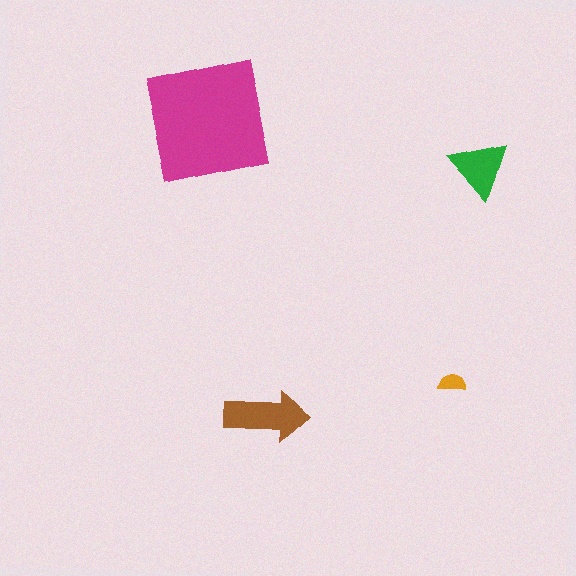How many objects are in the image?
There are 4 objects in the image.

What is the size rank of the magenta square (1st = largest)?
1st.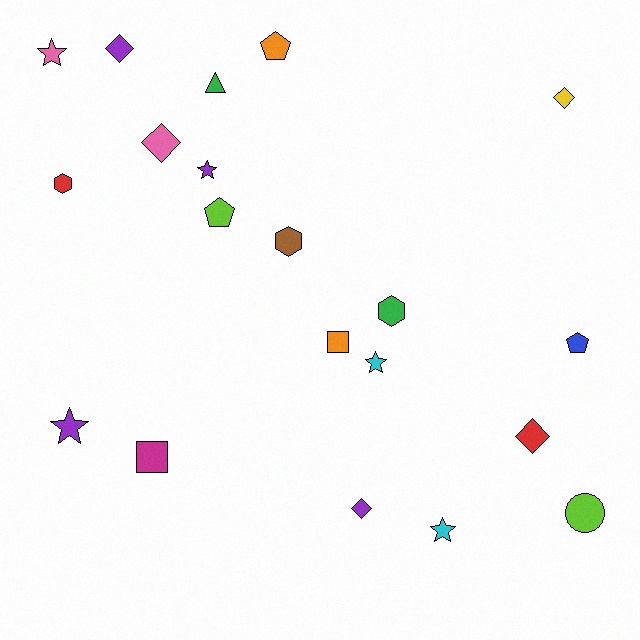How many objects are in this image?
There are 20 objects.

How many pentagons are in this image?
There are 3 pentagons.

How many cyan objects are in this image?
There are 2 cyan objects.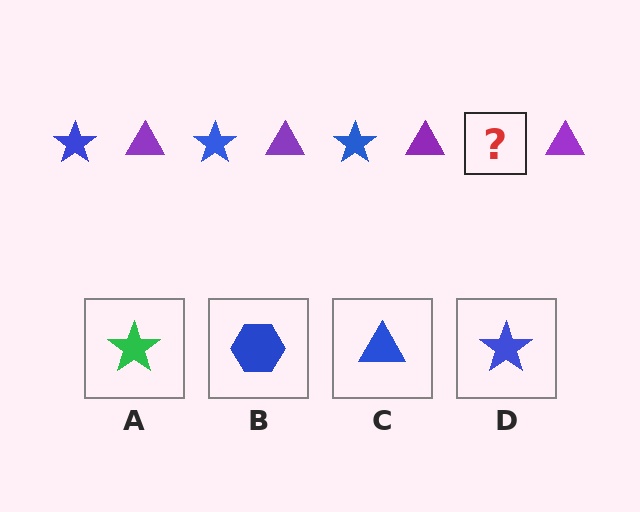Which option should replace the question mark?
Option D.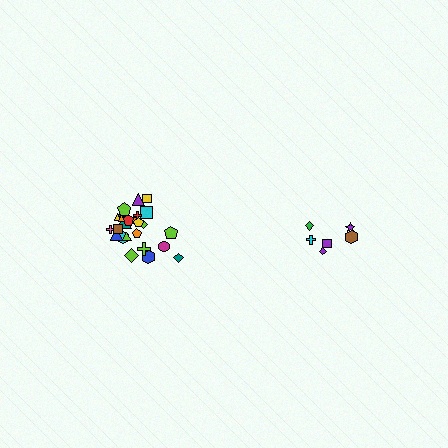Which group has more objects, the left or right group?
The left group.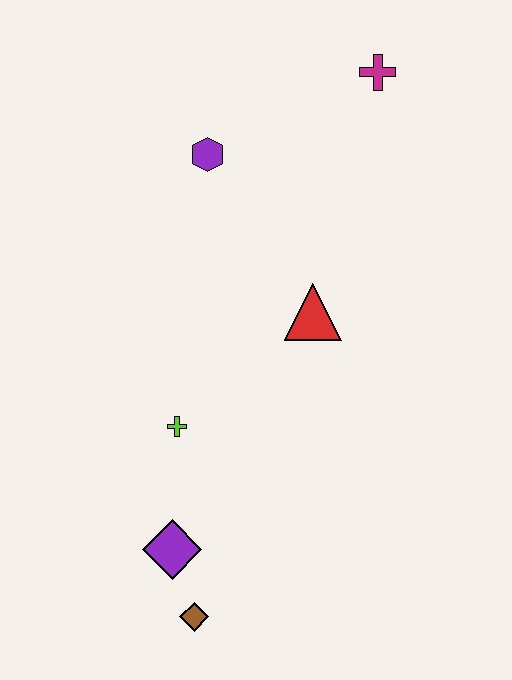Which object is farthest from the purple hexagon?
The brown diamond is farthest from the purple hexagon.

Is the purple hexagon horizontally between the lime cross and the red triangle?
Yes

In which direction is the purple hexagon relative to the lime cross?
The purple hexagon is above the lime cross.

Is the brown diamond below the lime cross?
Yes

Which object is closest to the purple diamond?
The brown diamond is closest to the purple diamond.